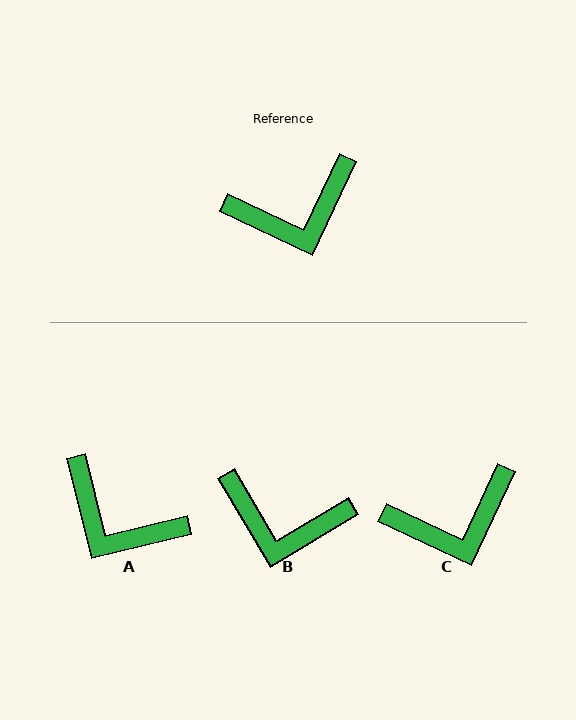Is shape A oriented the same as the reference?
No, it is off by about 51 degrees.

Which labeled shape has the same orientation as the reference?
C.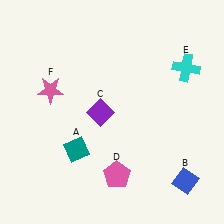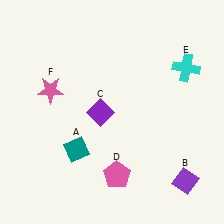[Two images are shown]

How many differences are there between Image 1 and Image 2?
There is 1 difference between the two images.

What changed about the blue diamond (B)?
In Image 1, B is blue. In Image 2, it changed to purple.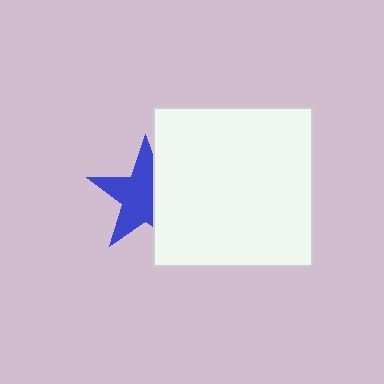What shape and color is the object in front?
The object in front is a white square.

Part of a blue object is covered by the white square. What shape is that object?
It is a star.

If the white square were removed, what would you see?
You would see the complete blue star.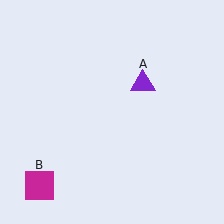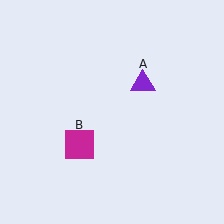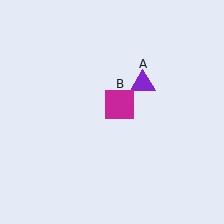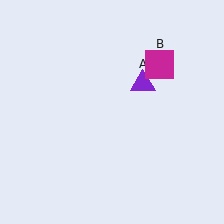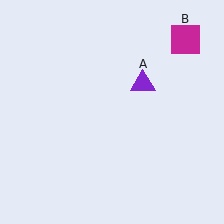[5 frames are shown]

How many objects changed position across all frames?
1 object changed position: magenta square (object B).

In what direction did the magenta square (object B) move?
The magenta square (object B) moved up and to the right.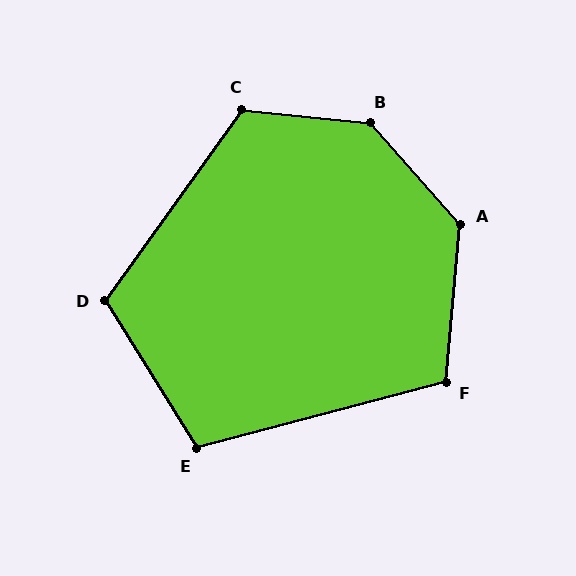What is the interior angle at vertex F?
Approximately 110 degrees (obtuse).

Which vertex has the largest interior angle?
B, at approximately 138 degrees.